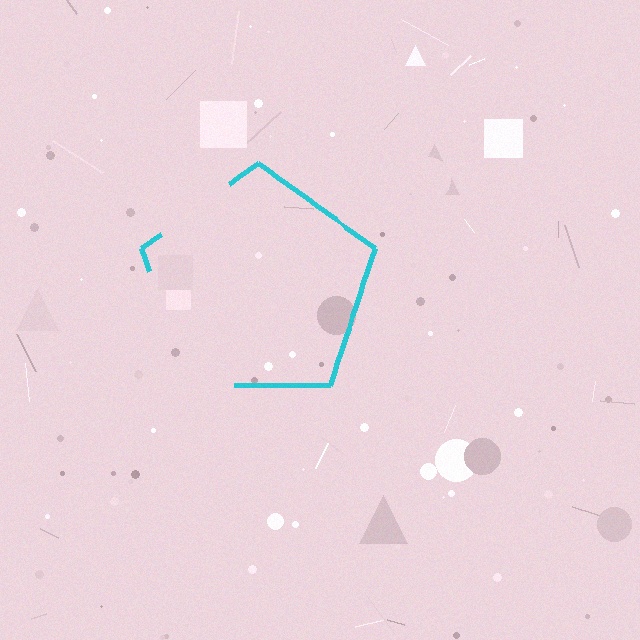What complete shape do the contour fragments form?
The contour fragments form a pentagon.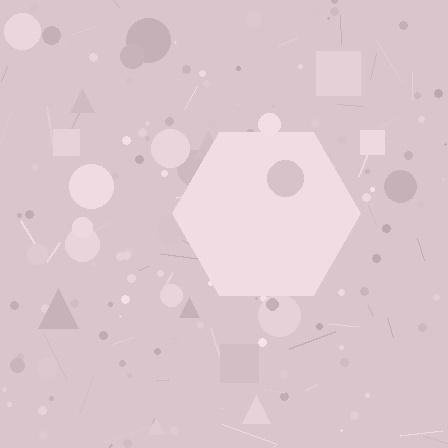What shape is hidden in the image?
A hexagon is hidden in the image.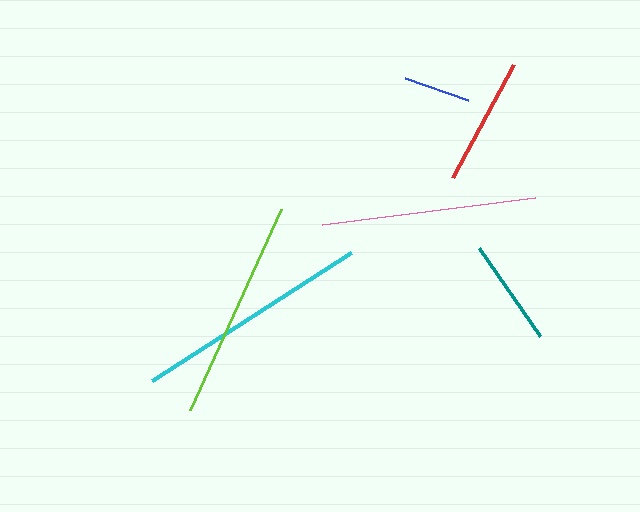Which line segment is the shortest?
The blue line is the shortest at approximately 66 pixels.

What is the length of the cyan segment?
The cyan segment is approximately 237 pixels long.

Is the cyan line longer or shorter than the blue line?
The cyan line is longer than the blue line.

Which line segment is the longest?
The cyan line is the longest at approximately 237 pixels.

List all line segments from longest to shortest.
From longest to shortest: cyan, lime, pink, red, teal, blue.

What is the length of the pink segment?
The pink segment is approximately 214 pixels long.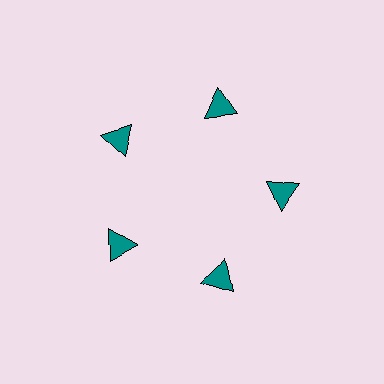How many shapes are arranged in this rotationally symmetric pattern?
There are 5 shapes, arranged in 5 groups of 1.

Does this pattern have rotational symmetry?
Yes, this pattern has 5-fold rotational symmetry. It looks the same after rotating 72 degrees around the center.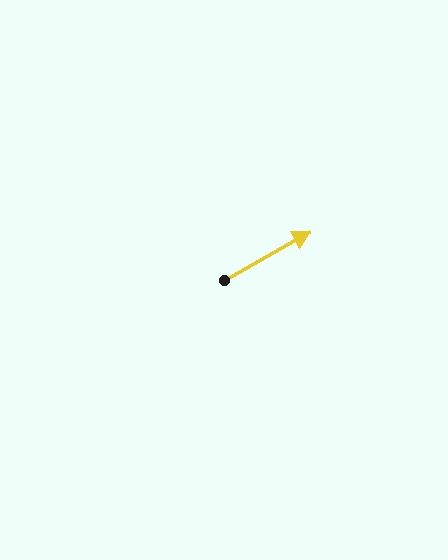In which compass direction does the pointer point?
Northeast.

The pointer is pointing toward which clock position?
Roughly 2 o'clock.